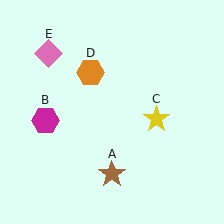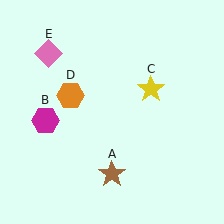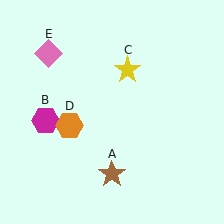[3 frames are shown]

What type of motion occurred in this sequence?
The yellow star (object C), orange hexagon (object D) rotated counterclockwise around the center of the scene.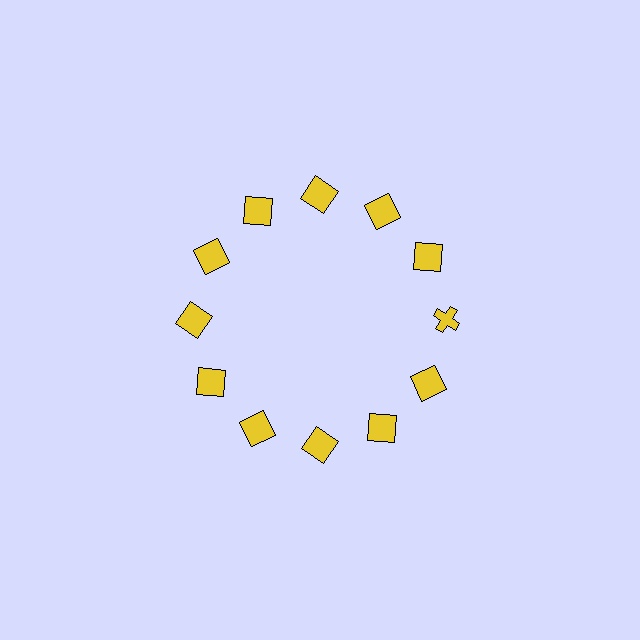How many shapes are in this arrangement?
There are 12 shapes arranged in a ring pattern.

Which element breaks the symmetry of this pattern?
The yellow cross at roughly the 3 o'clock position breaks the symmetry. All other shapes are yellow squares.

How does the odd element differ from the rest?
It has a different shape: cross instead of square.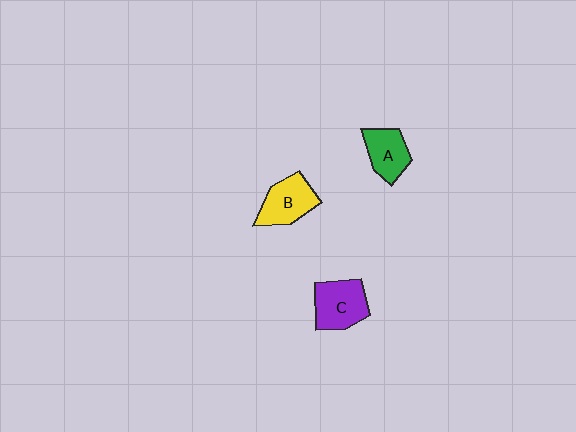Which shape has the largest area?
Shape C (purple).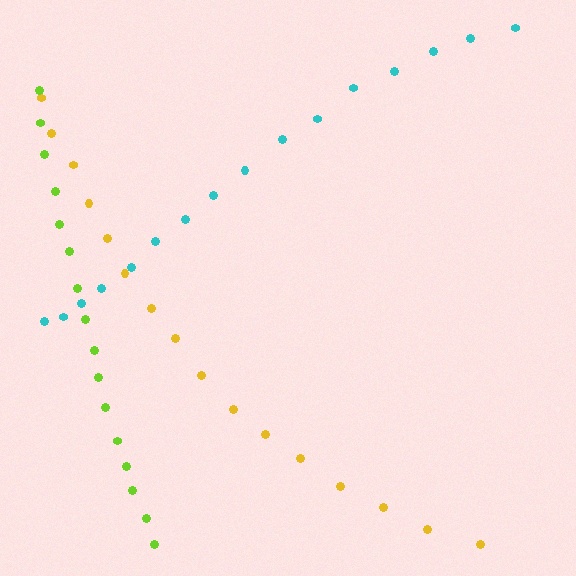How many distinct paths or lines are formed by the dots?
There are 3 distinct paths.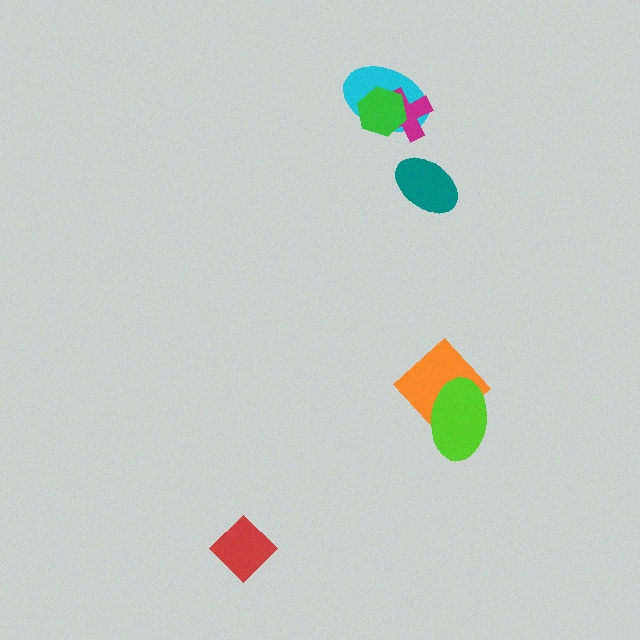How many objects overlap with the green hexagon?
2 objects overlap with the green hexagon.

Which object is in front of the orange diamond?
The lime ellipse is in front of the orange diamond.